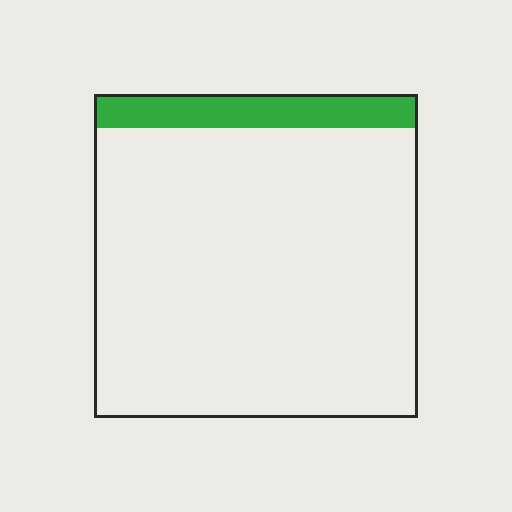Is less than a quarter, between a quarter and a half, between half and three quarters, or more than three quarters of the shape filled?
Less than a quarter.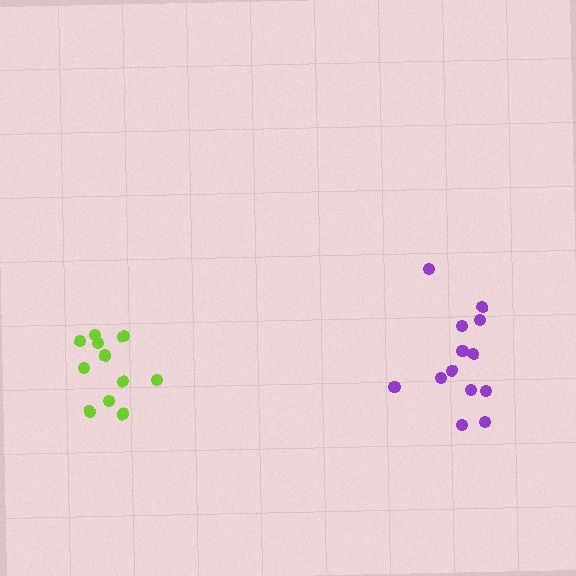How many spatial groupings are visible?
There are 2 spatial groupings.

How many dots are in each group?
Group 1: 13 dots, Group 2: 11 dots (24 total).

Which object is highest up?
The lime cluster is topmost.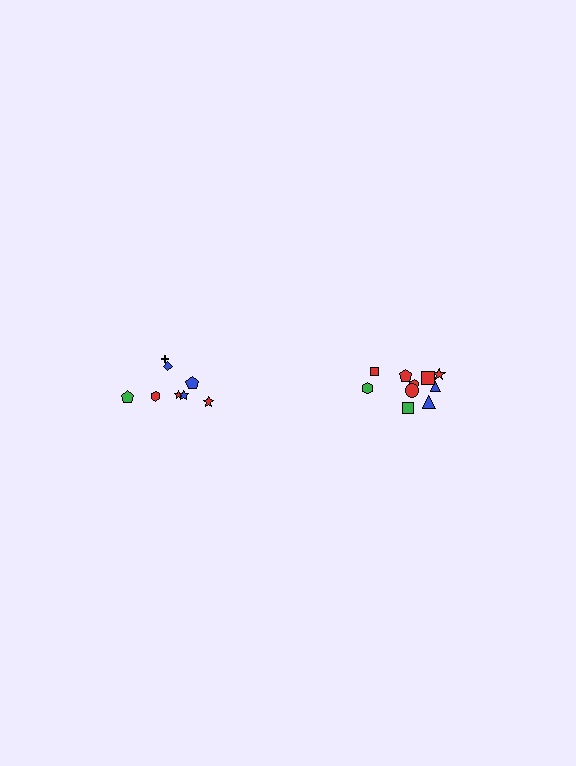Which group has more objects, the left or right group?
The right group.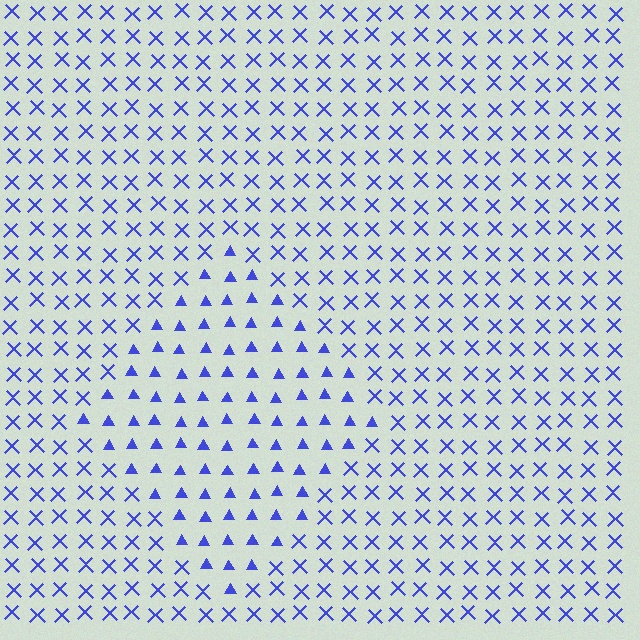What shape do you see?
I see a diamond.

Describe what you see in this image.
The image is filled with small blue elements arranged in a uniform grid. A diamond-shaped region contains triangles, while the surrounding area contains X marks. The boundary is defined purely by the change in element shape.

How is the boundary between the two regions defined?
The boundary is defined by a change in element shape: triangles inside vs. X marks outside. All elements share the same color and spacing.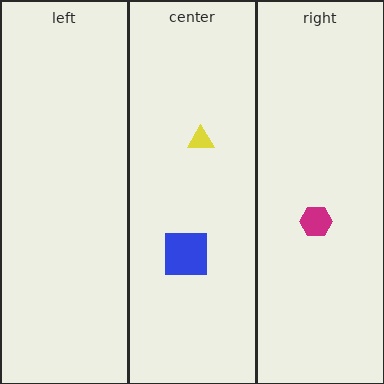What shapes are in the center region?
The blue square, the yellow triangle.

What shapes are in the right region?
The magenta hexagon.